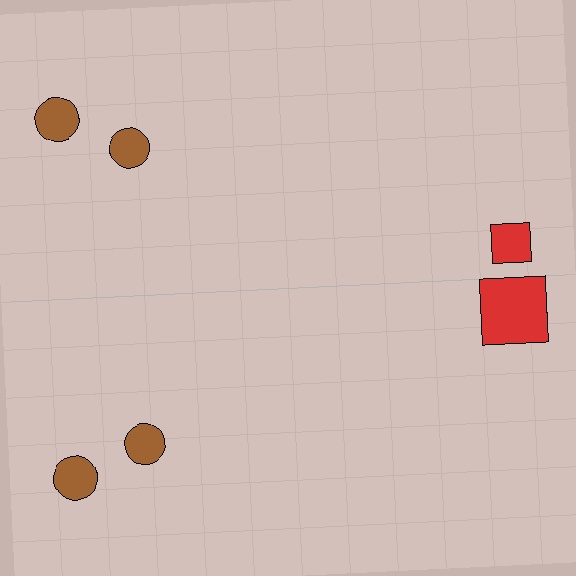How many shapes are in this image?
There are 6 shapes in this image.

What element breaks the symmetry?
The red square on the bottom side has a different size than its mirror counterpart.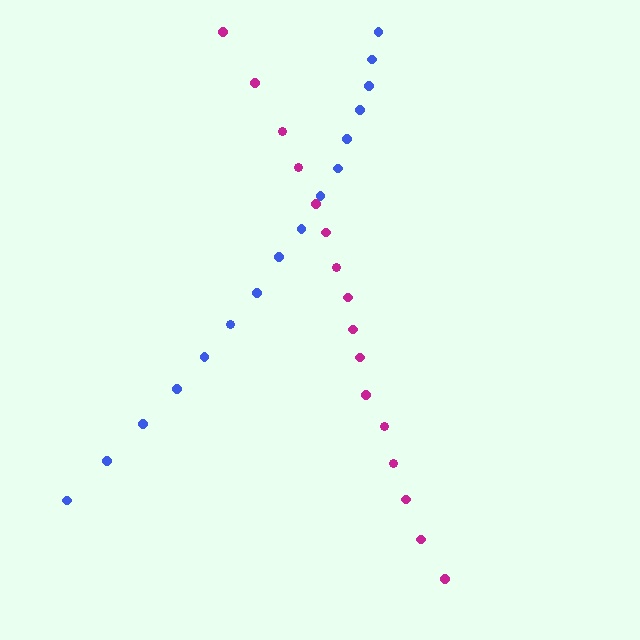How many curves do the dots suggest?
There are 2 distinct paths.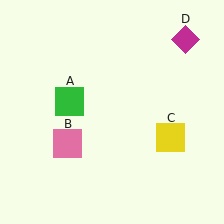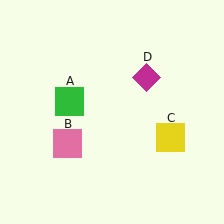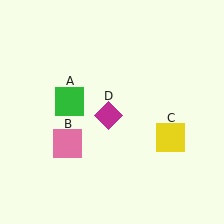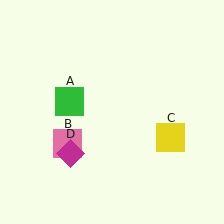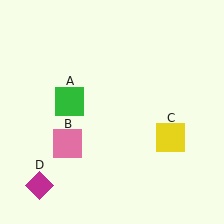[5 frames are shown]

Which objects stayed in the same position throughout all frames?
Green square (object A) and pink square (object B) and yellow square (object C) remained stationary.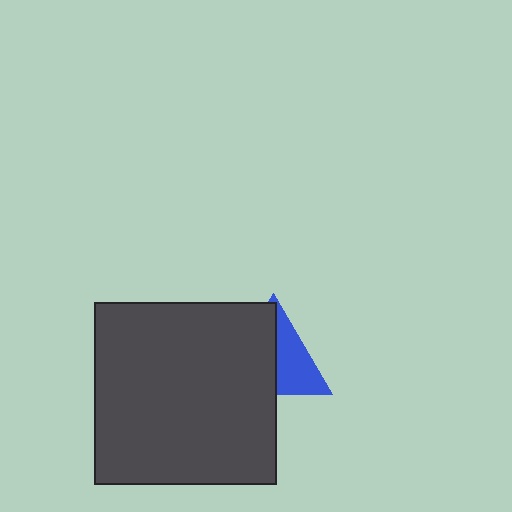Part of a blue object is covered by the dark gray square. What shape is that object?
It is a triangle.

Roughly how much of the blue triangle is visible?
A small part of it is visible (roughly 44%).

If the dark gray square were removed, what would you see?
You would see the complete blue triangle.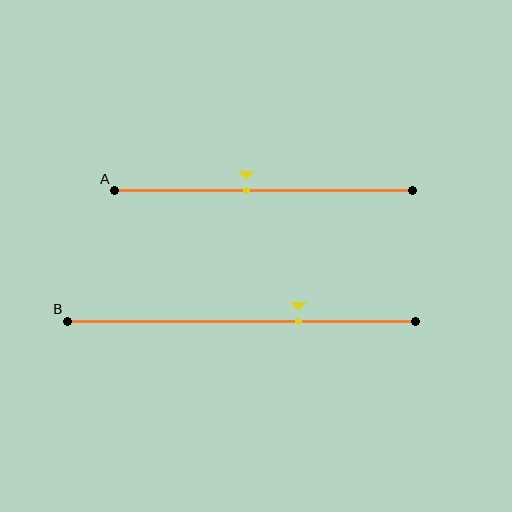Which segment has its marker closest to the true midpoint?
Segment A has its marker closest to the true midpoint.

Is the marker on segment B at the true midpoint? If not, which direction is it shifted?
No, the marker on segment B is shifted to the right by about 16% of the segment length.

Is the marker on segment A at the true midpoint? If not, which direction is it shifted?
No, the marker on segment A is shifted to the left by about 6% of the segment length.